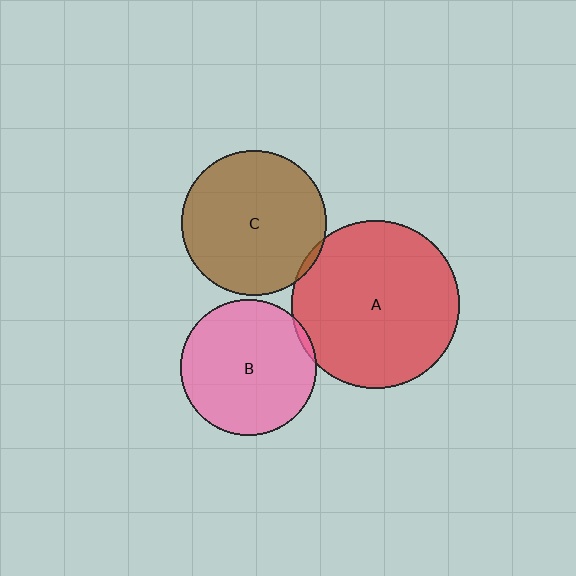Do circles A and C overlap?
Yes.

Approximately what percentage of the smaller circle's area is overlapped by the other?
Approximately 5%.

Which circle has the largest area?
Circle A (red).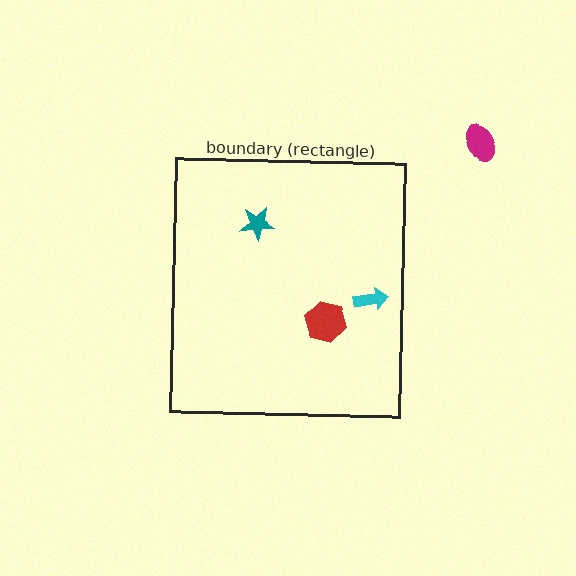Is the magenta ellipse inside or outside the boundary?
Outside.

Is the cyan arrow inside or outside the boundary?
Inside.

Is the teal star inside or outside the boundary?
Inside.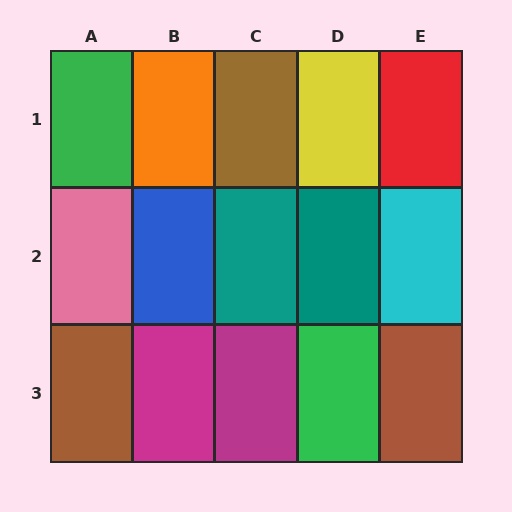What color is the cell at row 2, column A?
Pink.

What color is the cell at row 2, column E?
Cyan.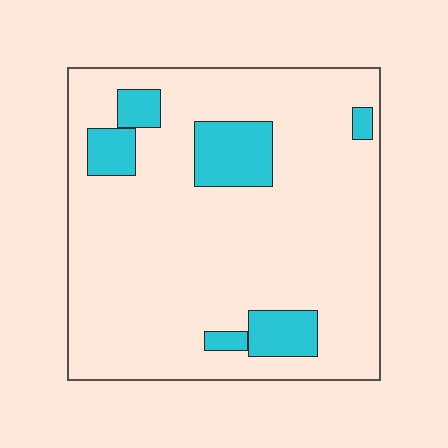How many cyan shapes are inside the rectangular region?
6.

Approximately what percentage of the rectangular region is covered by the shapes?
Approximately 15%.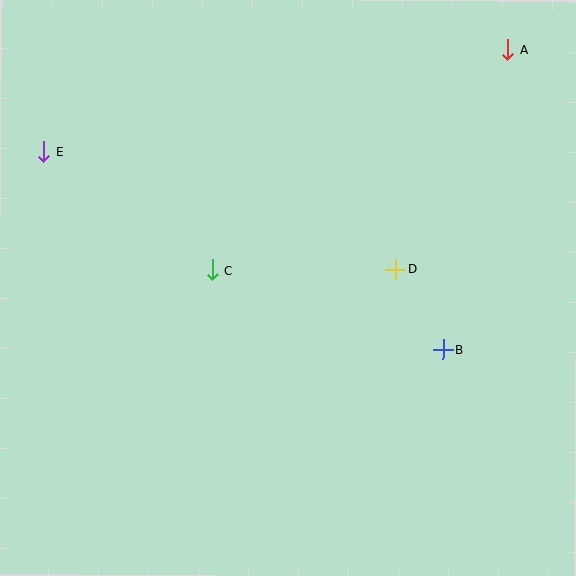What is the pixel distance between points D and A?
The distance between D and A is 247 pixels.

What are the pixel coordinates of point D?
Point D is at (396, 269).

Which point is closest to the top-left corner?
Point E is closest to the top-left corner.